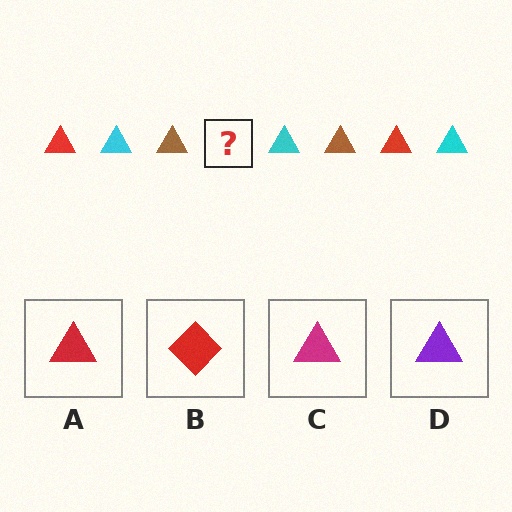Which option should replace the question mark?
Option A.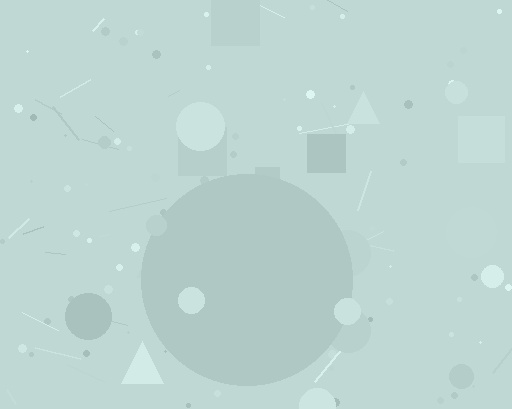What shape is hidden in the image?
A circle is hidden in the image.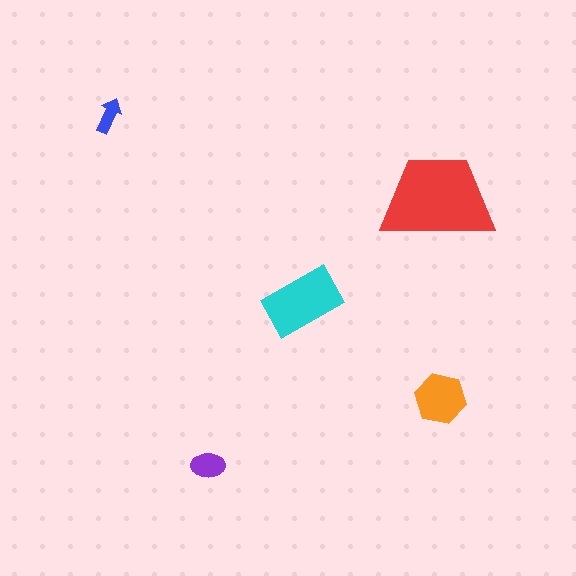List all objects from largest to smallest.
The red trapezoid, the cyan rectangle, the orange hexagon, the purple ellipse, the blue arrow.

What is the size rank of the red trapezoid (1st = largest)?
1st.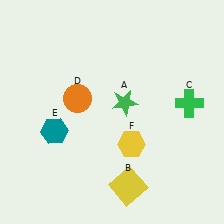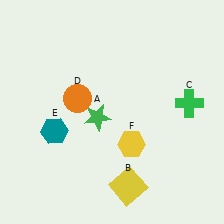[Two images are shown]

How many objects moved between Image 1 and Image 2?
1 object moved between the two images.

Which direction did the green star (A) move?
The green star (A) moved left.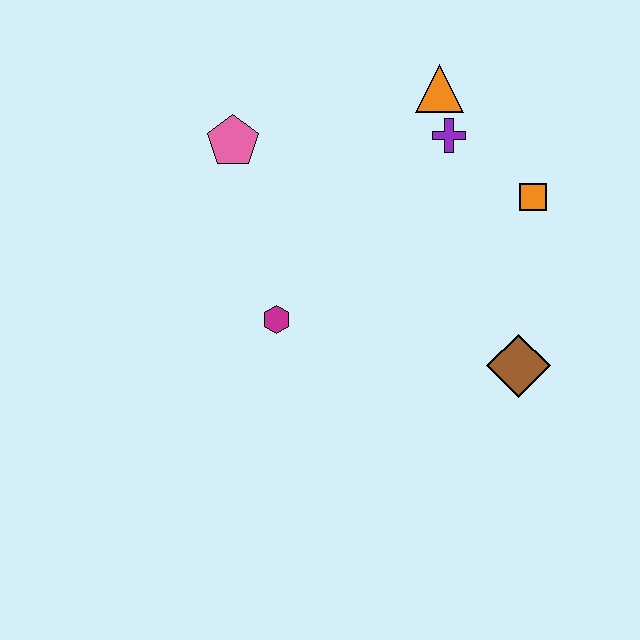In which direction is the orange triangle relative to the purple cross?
The orange triangle is above the purple cross.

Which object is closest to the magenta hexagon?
The pink pentagon is closest to the magenta hexagon.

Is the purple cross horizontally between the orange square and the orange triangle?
Yes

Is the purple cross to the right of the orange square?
No